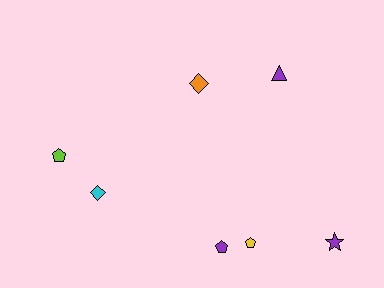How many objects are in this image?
There are 7 objects.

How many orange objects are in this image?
There is 1 orange object.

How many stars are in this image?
There is 1 star.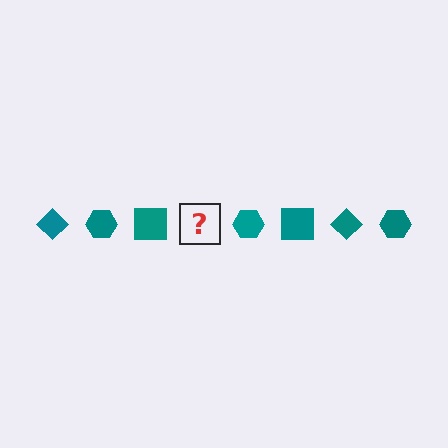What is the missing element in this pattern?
The missing element is a teal diamond.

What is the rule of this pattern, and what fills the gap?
The rule is that the pattern cycles through diamond, hexagon, square shapes in teal. The gap should be filled with a teal diamond.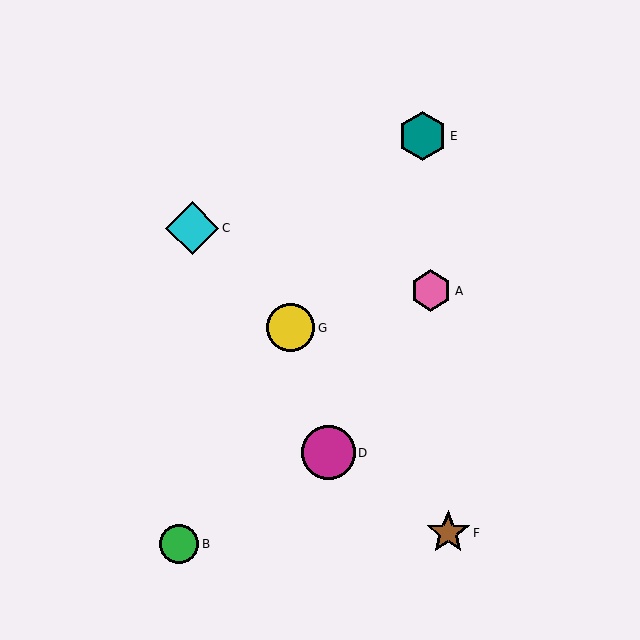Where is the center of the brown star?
The center of the brown star is at (448, 533).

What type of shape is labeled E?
Shape E is a teal hexagon.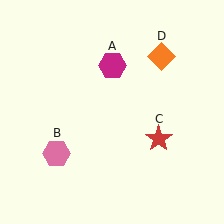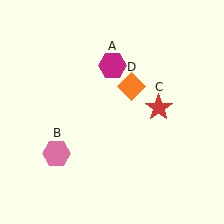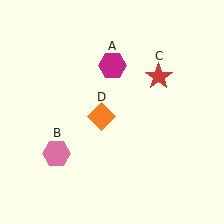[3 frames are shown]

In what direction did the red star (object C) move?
The red star (object C) moved up.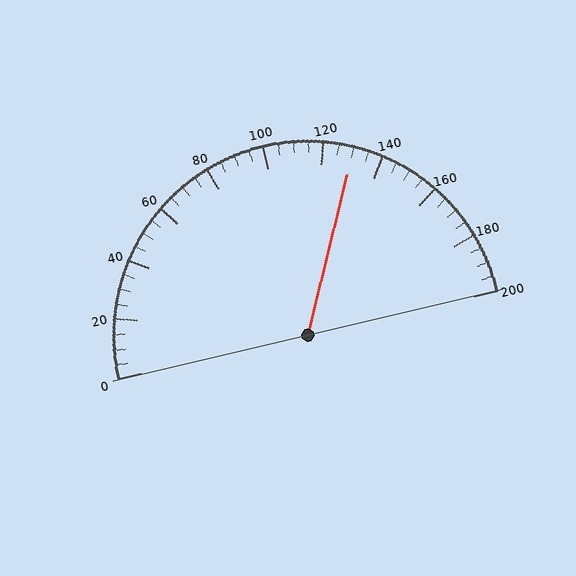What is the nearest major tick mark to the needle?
The nearest major tick mark is 120.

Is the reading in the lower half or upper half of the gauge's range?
The reading is in the upper half of the range (0 to 200).